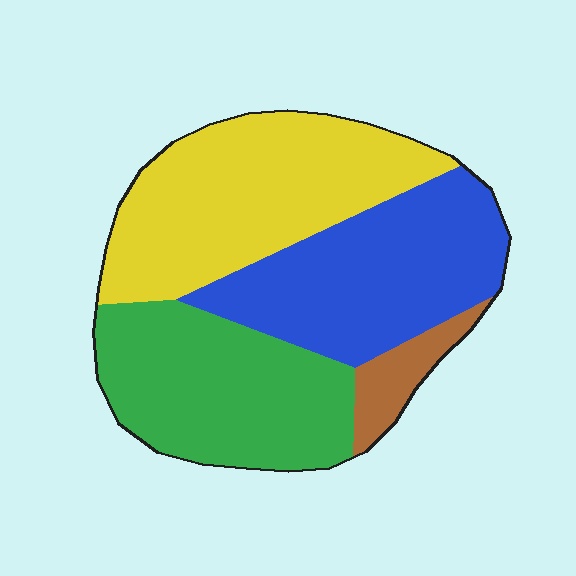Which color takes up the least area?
Brown, at roughly 5%.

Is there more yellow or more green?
Yellow.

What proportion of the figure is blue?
Blue covers roughly 30% of the figure.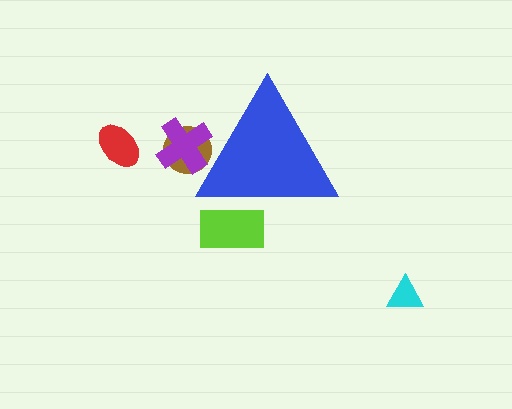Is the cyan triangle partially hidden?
No, the cyan triangle is fully visible.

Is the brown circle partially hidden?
Yes, the brown circle is partially hidden behind the blue triangle.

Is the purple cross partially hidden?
Yes, the purple cross is partially hidden behind the blue triangle.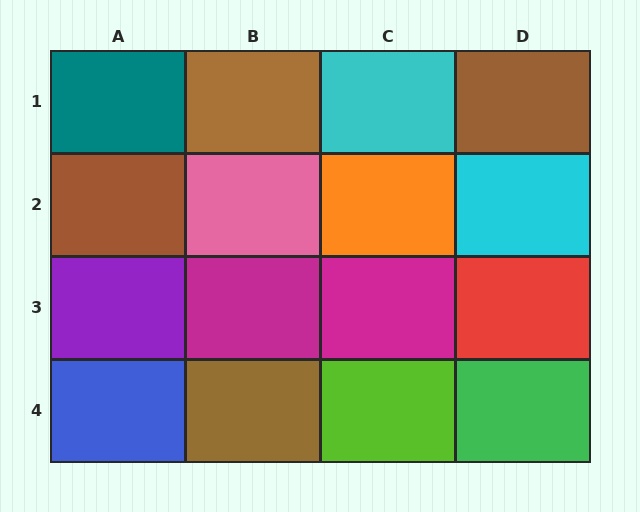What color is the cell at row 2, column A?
Brown.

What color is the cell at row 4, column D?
Green.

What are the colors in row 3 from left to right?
Purple, magenta, magenta, red.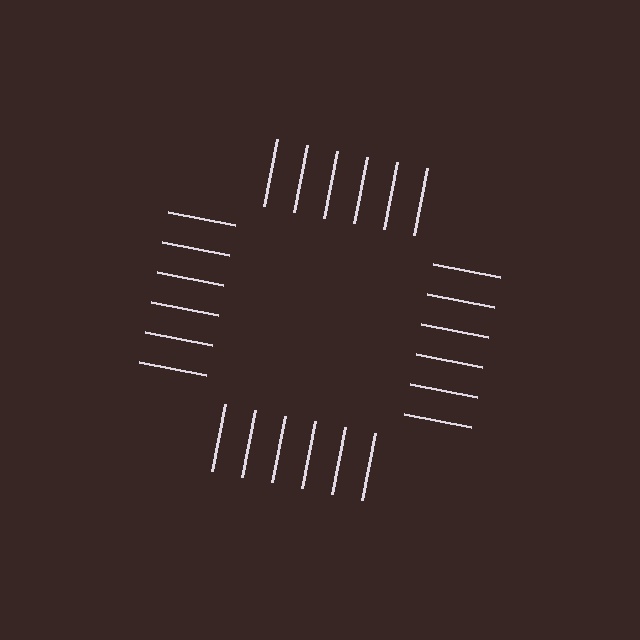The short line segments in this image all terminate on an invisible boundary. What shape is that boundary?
An illusory square — the line segments terminate on its edges but no continuous stroke is drawn.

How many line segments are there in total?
24 — 6 along each of the 4 edges.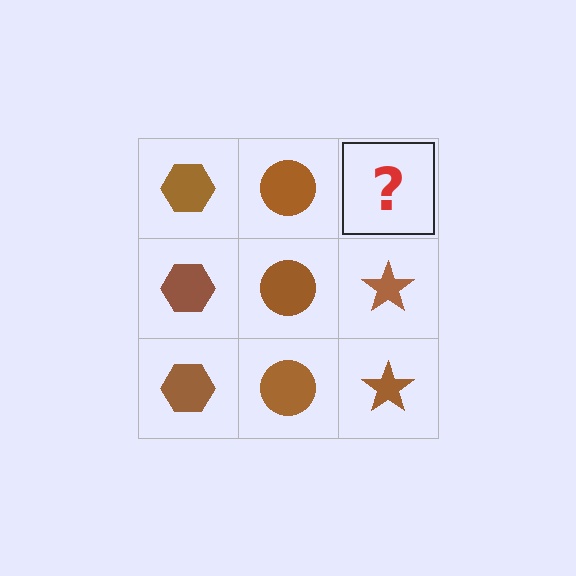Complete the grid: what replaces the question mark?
The question mark should be replaced with a brown star.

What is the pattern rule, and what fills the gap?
The rule is that each column has a consistent shape. The gap should be filled with a brown star.